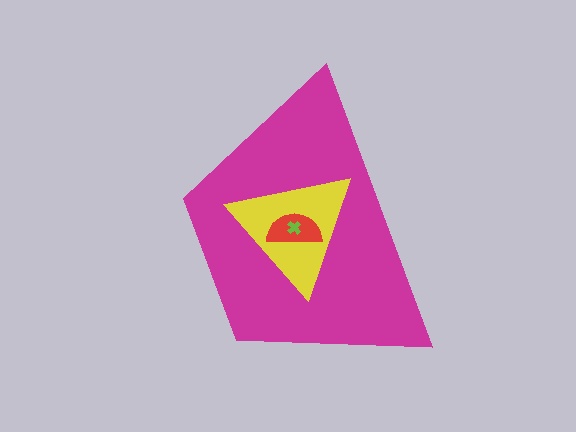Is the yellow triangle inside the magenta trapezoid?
Yes.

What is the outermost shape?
The magenta trapezoid.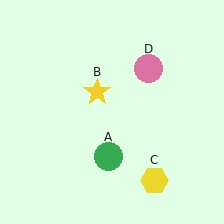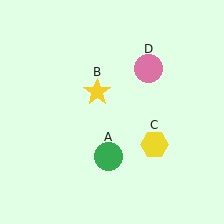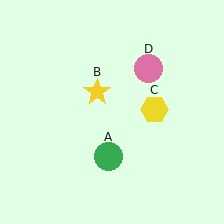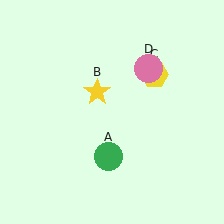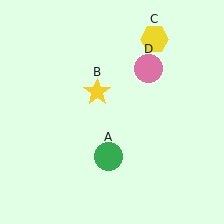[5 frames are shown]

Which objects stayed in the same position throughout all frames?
Green circle (object A) and yellow star (object B) and pink circle (object D) remained stationary.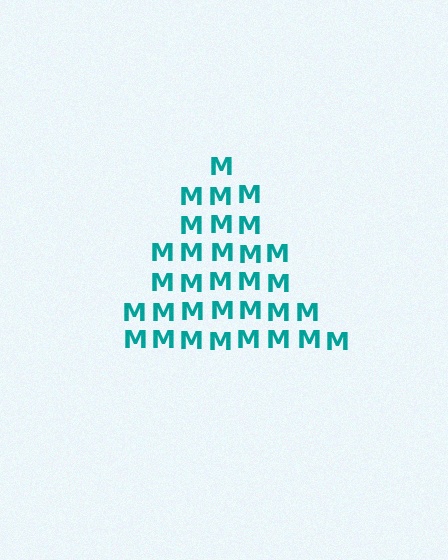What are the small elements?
The small elements are letter M's.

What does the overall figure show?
The overall figure shows a triangle.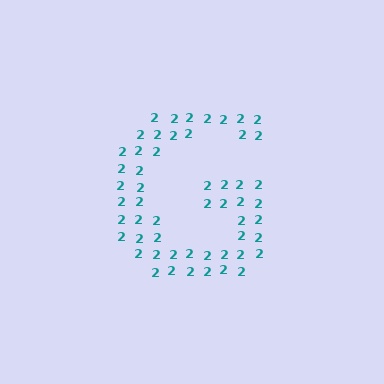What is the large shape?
The large shape is the letter G.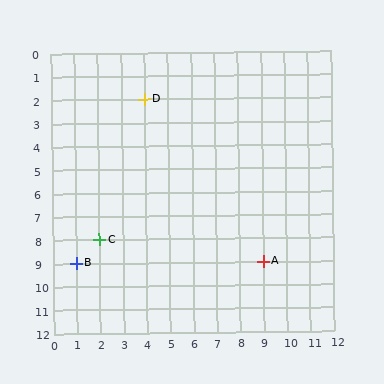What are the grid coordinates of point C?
Point C is at grid coordinates (2, 8).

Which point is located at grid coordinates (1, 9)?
Point B is at (1, 9).